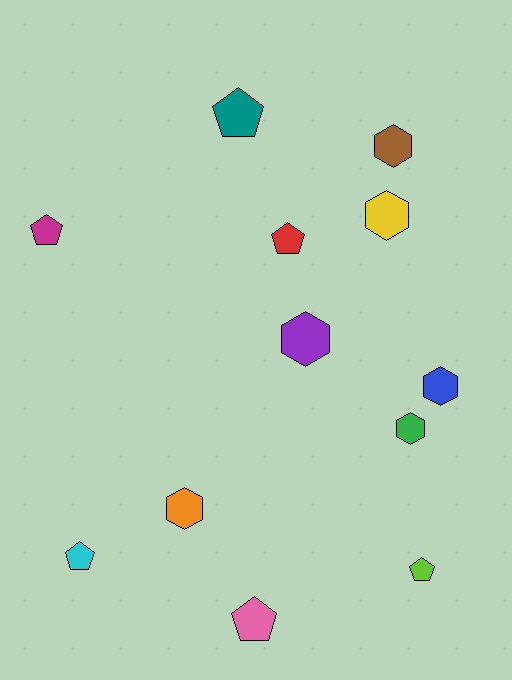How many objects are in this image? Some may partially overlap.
There are 12 objects.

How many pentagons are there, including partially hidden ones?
There are 6 pentagons.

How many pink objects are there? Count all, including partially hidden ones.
There is 1 pink object.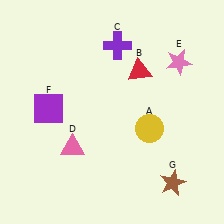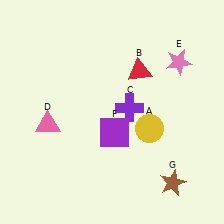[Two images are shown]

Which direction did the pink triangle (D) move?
The pink triangle (D) moved left.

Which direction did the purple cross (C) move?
The purple cross (C) moved down.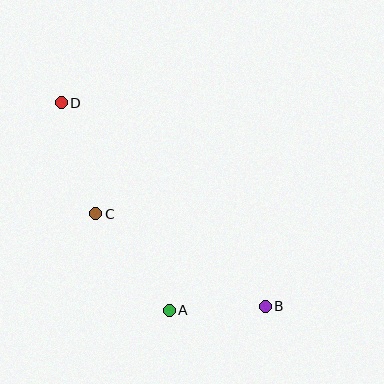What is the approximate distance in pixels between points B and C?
The distance between B and C is approximately 193 pixels.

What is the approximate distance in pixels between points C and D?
The distance between C and D is approximately 116 pixels.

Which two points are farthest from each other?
Points B and D are farthest from each other.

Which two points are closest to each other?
Points A and B are closest to each other.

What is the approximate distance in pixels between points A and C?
The distance between A and C is approximately 121 pixels.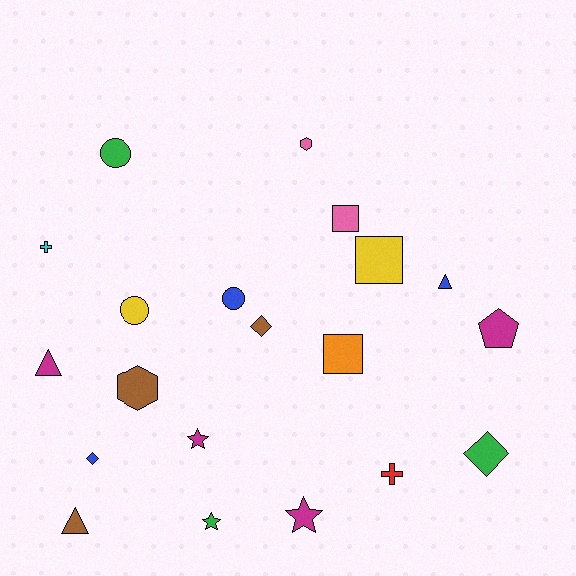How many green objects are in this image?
There are 3 green objects.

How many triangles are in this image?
There are 3 triangles.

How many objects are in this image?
There are 20 objects.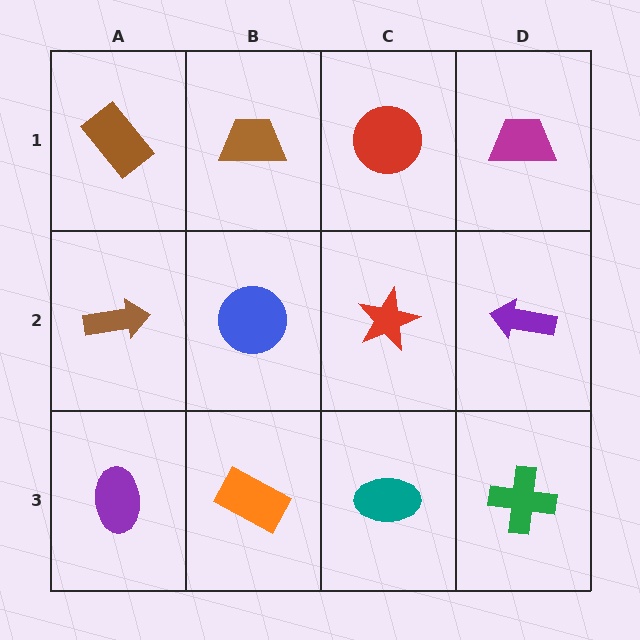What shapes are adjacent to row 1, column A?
A brown arrow (row 2, column A), a brown trapezoid (row 1, column B).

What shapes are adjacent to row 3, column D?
A purple arrow (row 2, column D), a teal ellipse (row 3, column C).